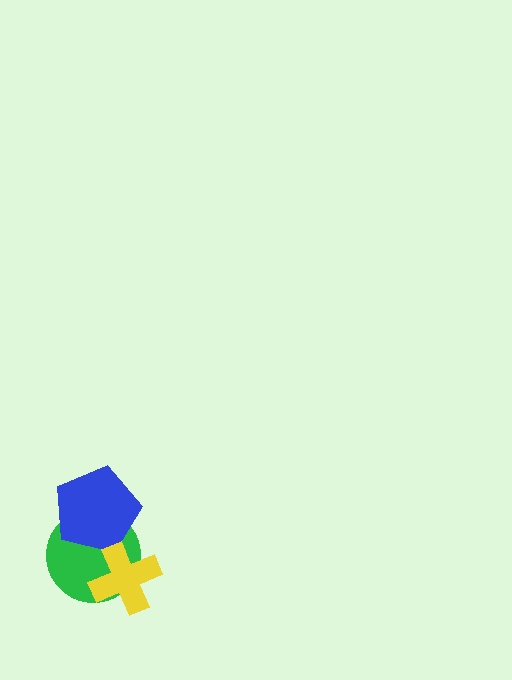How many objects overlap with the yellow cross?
1 object overlaps with the yellow cross.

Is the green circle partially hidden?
Yes, it is partially covered by another shape.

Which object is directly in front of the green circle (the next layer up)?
The blue pentagon is directly in front of the green circle.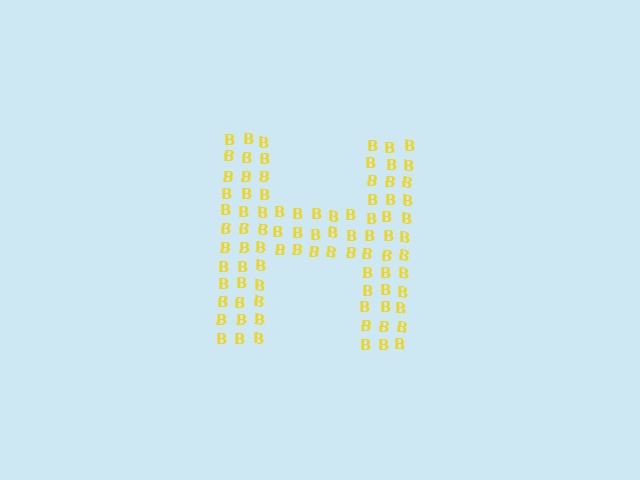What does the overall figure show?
The overall figure shows the letter H.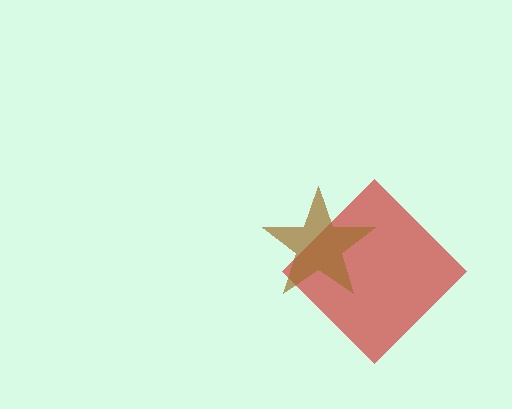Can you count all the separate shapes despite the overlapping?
Yes, there are 2 separate shapes.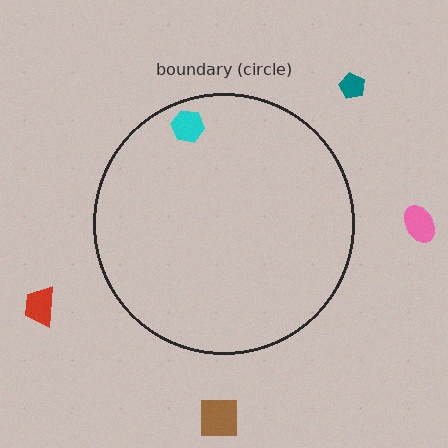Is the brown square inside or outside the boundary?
Outside.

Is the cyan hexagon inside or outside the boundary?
Inside.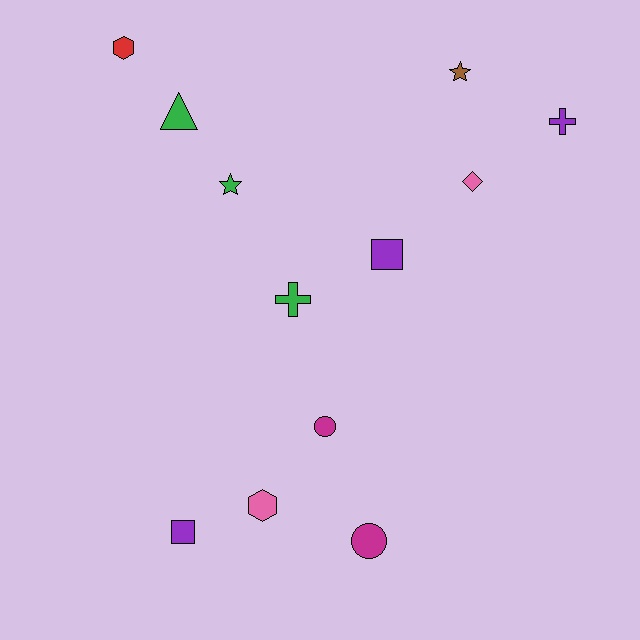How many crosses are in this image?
There are 2 crosses.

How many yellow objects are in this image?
There are no yellow objects.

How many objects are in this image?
There are 12 objects.